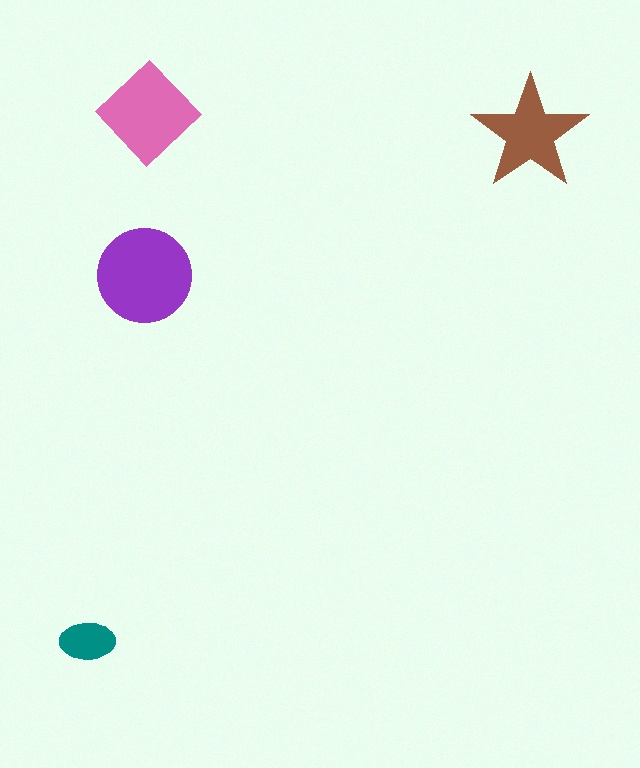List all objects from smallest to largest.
The teal ellipse, the brown star, the pink diamond, the purple circle.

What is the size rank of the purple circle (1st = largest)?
1st.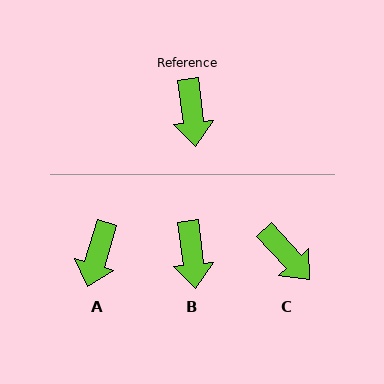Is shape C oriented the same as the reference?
No, it is off by about 36 degrees.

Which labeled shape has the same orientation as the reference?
B.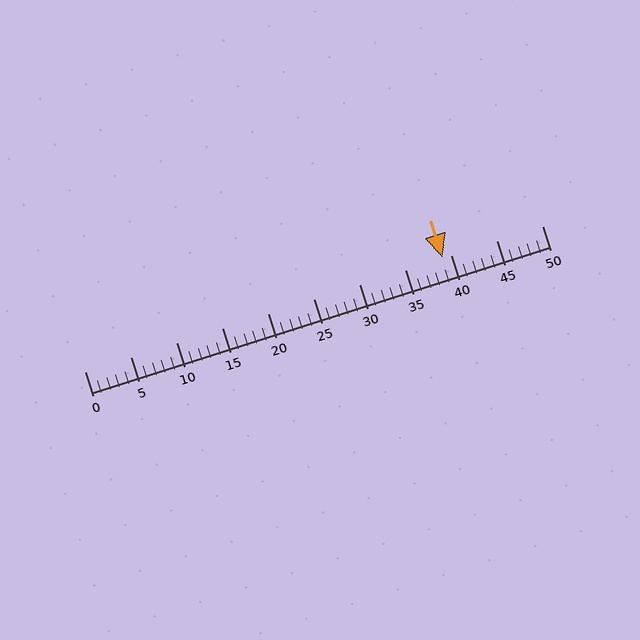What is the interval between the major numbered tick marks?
The major tick marks are spaced 5 units apart.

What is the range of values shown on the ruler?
The ruler shows values from 0 to 50.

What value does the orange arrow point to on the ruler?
The orange arrow points to approximately 39.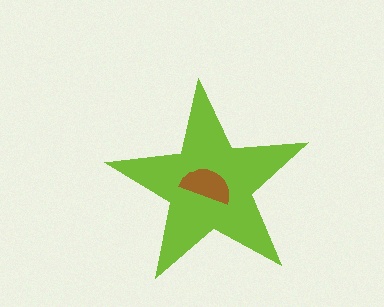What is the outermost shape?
The lime star.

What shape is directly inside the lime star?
The brown semicircle.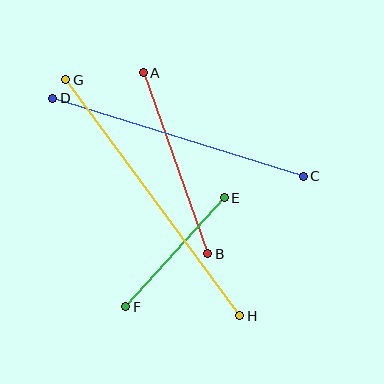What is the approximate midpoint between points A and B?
The midpoint is at approximately (175, 163) pixels.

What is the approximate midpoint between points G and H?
The midpoint is at approximately (153, 198) pixels.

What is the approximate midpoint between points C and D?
The midpoint is at approximately (178, 137) pixels.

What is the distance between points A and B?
The distance is approximately 192 pixels.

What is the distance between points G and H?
The distance is approximately 293 pixels.